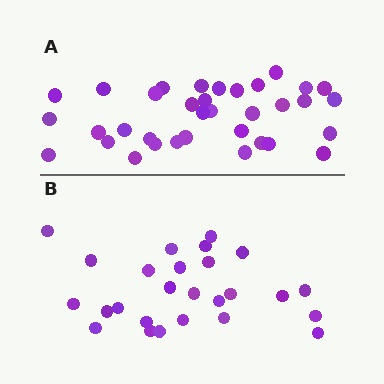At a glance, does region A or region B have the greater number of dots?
Region A (the top region) has more dots.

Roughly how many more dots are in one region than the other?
Region A has roughly 8 or so more dots than region B.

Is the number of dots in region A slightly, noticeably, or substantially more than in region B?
Region A has noticeably more, but not dramatically so. The ratio is roughly 1.3 to 1.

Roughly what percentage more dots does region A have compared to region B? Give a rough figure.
About 35% more.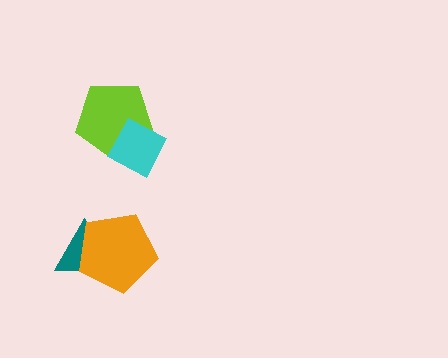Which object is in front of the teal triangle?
The orange pentagon is in front of the teal triangle.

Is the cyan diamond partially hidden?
No, no other shape covers it.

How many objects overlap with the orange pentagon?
1 object overlaps with the orange pentagon.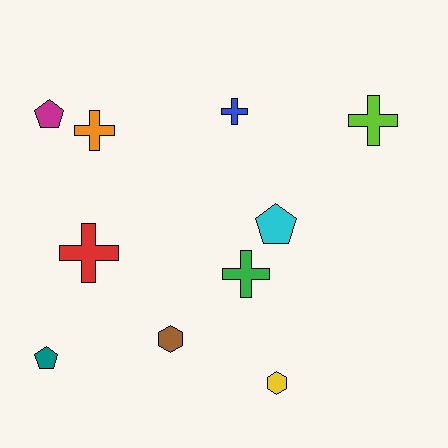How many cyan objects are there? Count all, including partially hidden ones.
There is 1 cyan object.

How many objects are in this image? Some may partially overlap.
There are 10 objects.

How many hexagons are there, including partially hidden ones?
There are 2 hexagons.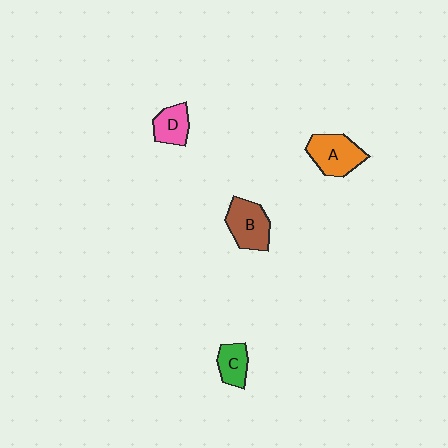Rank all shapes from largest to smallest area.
From largest to smallest: A (orange), B (brown), D (pink), C (green).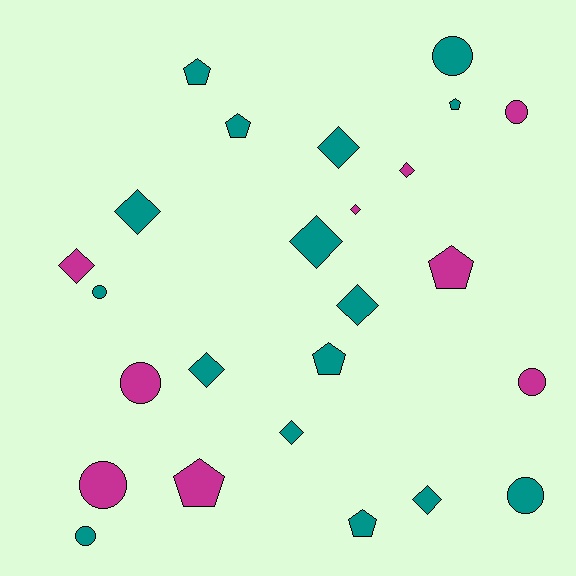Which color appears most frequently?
Teal, with 16 objects.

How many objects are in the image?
There are 25 objects.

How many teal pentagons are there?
There are 5 teal pentagons.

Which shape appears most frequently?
Diamond, with 10 objects.